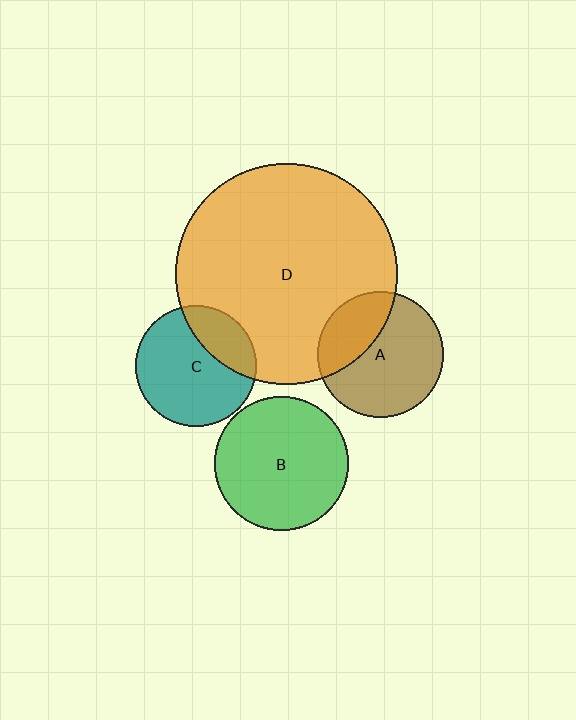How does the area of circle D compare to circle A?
Approximately 3.1 times.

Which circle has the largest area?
Circle D (orange).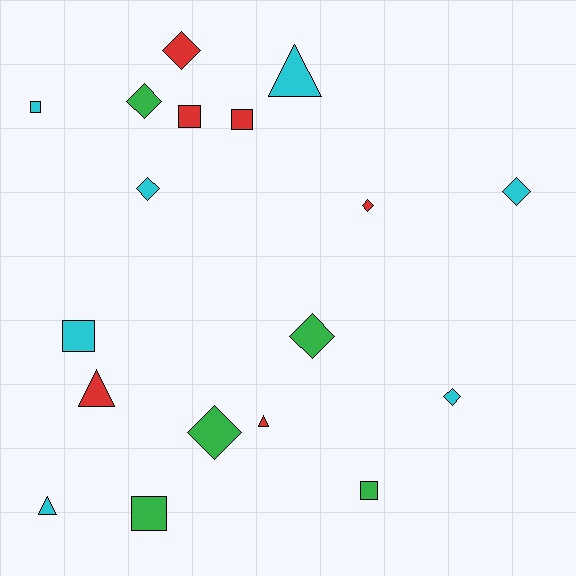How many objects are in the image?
There are 18 objects.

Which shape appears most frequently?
Diamond, with 8 objects.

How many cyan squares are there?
There are 2 cyan squares.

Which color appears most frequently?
Cyan, with 7 objects.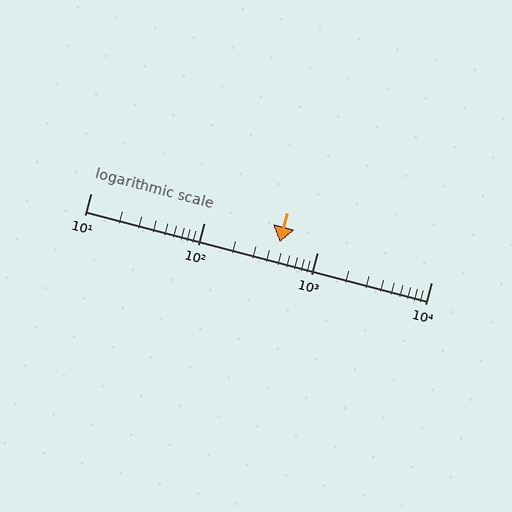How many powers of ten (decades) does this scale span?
The scale spans 3 decades, from 10 to 10000.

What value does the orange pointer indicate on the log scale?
The pointer indicates approximately 460.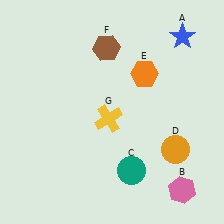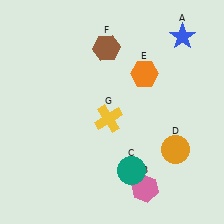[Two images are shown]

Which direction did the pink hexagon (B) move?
The pink hexagon (B) moved left.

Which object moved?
The pink hexagon (B) moved left.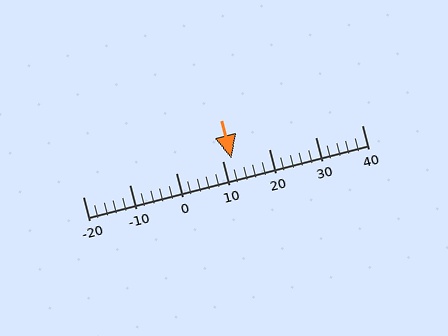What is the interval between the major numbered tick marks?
The major tick marks are spaced 10 units apart.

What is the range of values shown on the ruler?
The ruler shows values from -20 to 40.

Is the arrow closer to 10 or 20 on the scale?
The arrow is closer to 10.